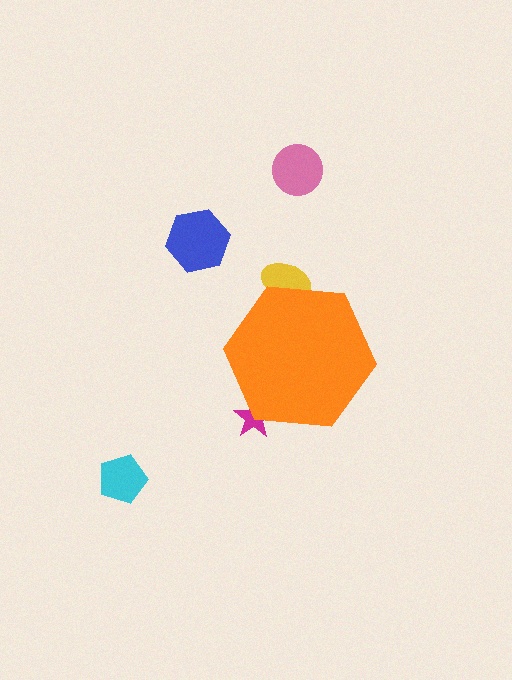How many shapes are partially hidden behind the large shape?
2 shapes are partially hidden.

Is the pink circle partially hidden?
No, the pink circle is fully visible.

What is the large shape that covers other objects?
An orange hexagon.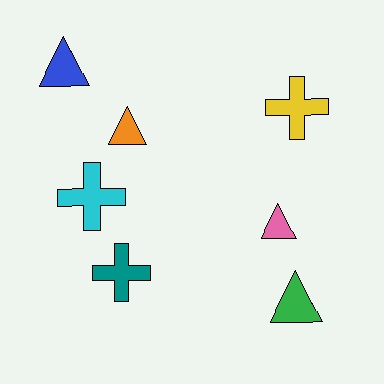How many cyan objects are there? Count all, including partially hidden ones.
There is 1 cyan object.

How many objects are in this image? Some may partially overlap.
There are 7 objects.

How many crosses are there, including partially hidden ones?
There are 3 crosses.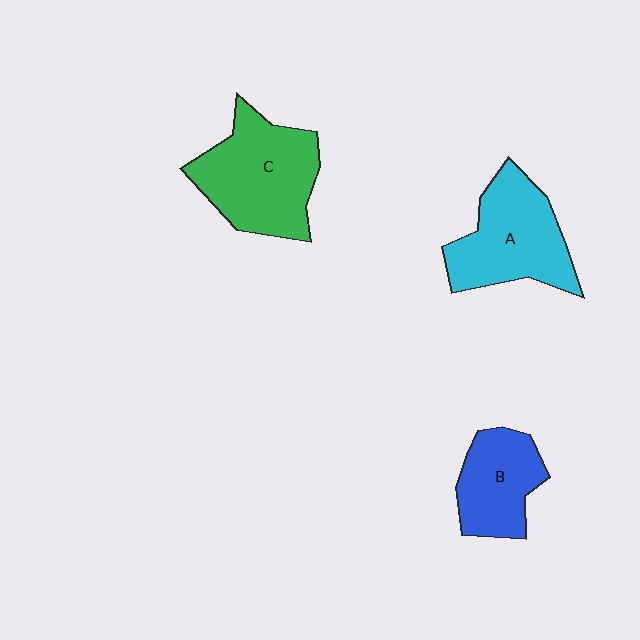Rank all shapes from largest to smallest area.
From largest to smallest: C (green), A (cyan), B (blue).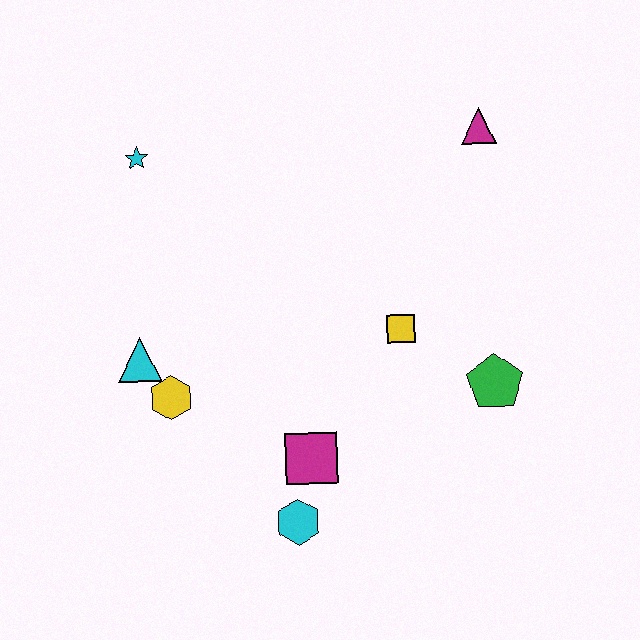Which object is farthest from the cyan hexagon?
The magenta triangle is farthest from the cyan hexagon.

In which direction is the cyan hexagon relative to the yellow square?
The cyan hexagon is below the yellow square.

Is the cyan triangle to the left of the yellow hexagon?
Yes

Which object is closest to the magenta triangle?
The yellow square is closest to the magenta triangle.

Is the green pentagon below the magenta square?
No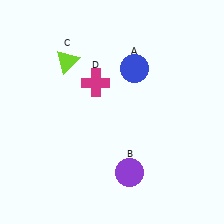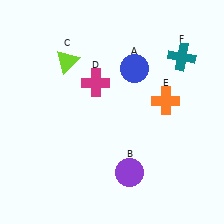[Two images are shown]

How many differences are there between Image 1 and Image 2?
There are 2 differences between the two images.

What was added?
An orange cross (E), a teal cross (F) were added in Image 2.